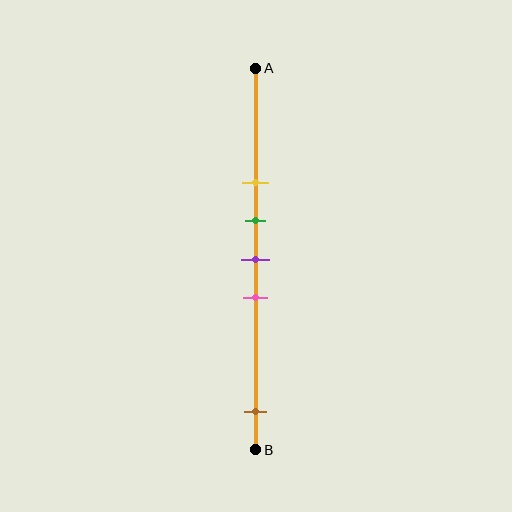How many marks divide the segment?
There are 5 marks dividing the segment.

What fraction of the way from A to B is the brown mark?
The brown mark is approximately 90% (0.9) of the way from A to B.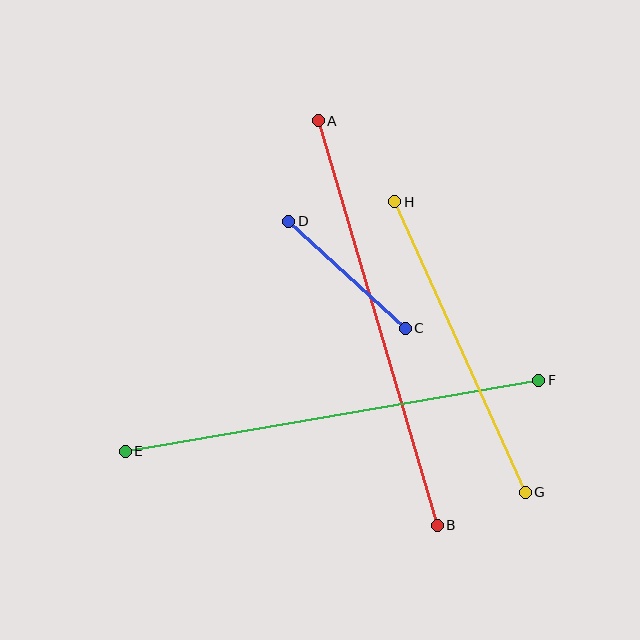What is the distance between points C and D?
The distance is approximately 158 pixels.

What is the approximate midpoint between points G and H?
The midpoint is at approximately (460, 347) pixels.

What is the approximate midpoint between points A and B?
The midpoint is at approximately (378, 323) pixels.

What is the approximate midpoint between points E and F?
The midpoint is at approximately (332, 416) pixels.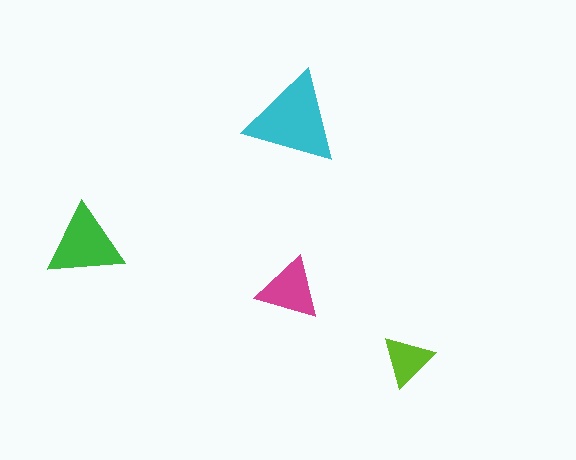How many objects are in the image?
There are 4 objects in the image.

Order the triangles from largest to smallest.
the cyan one, the green one, the magenta one, the lime one.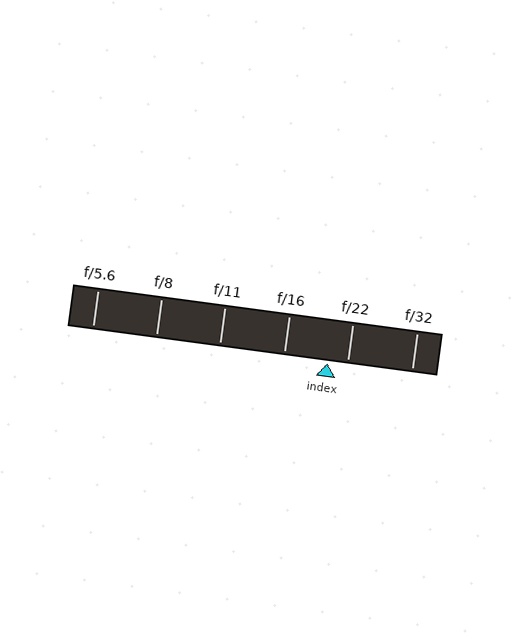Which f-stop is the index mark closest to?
The index mark is closest to f/22.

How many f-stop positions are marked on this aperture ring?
There are 6 f-stop positions marked.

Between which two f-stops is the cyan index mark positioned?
The index mark is between f/16 and f/22.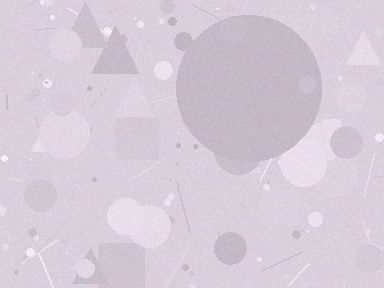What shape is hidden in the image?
A circle is hidden in the image.